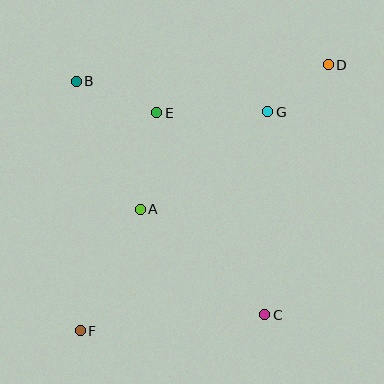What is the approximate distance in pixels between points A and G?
The distance between A and G is approximately 160 pixels.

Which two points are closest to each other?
Points D and G are closest to each other.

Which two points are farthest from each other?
Points D and F are farthest from each other.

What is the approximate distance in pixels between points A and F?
The distance between A and F is approximately 135 pixels.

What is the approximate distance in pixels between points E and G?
The distance between E and G is approximately 111 pixels.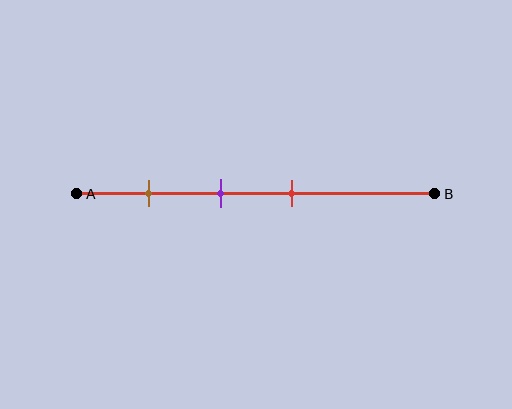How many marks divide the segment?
There are 3 marks dividing the segment.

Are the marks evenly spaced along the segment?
Yes, the marks are approximately evenly spaced.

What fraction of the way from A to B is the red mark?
The red mark is approximately 60% (0.6) of the way from A to B.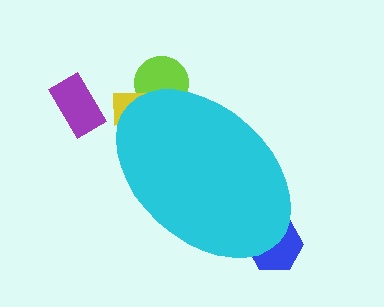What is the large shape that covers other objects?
A cyan ellipse.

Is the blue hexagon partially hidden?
Yes, the blue hexagon is partially hidden behind the cyan ellipse.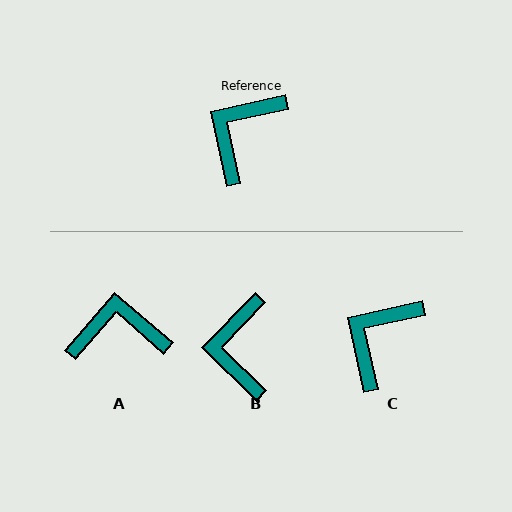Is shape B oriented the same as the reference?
No, it is off by about 34 degrees.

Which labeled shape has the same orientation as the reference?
C.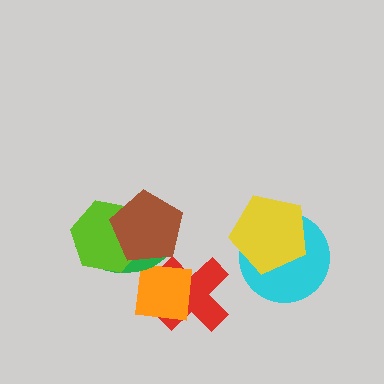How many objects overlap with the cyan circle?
1 object overlaps with the cyan circle.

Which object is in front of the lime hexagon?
The brown pentagon is in front of the lime hexagon.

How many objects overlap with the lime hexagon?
2 objects overlap with the lime hexagon.